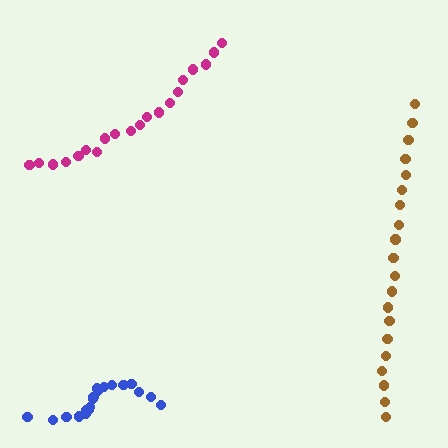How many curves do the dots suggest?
There are 3 distinct paths.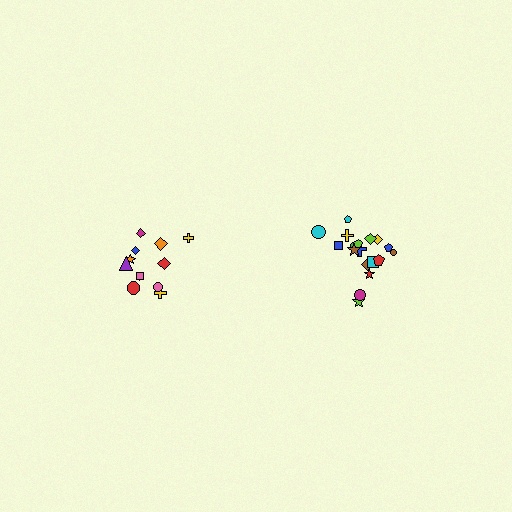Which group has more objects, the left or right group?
The right group.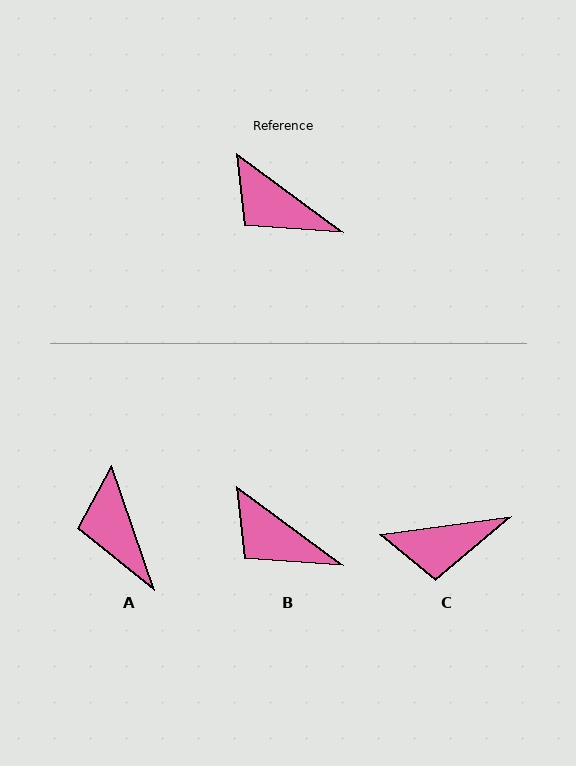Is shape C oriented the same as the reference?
No, it is off by about 44 degrees.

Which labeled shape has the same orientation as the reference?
B.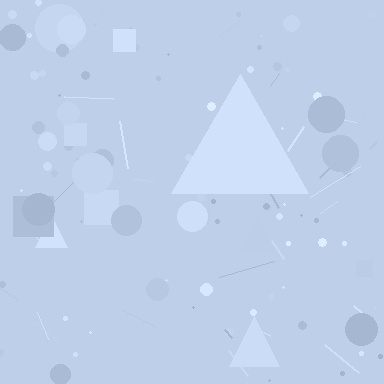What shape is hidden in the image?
A triangle is hidden in the image.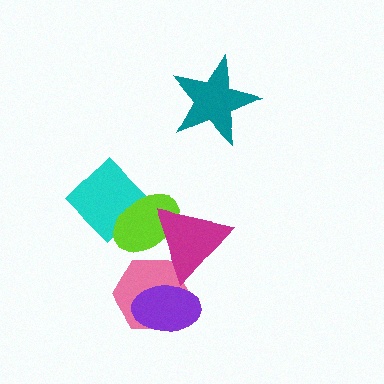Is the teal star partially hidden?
No, no other shape covers it.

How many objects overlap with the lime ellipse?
2 objects overlap with the lime ellipse.